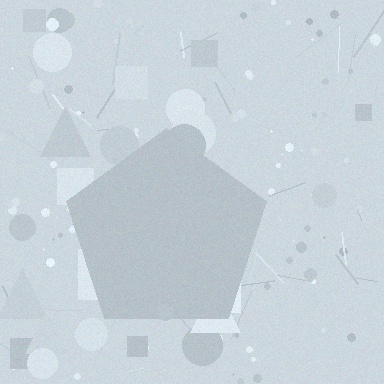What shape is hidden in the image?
A pentagon is hidden in the image.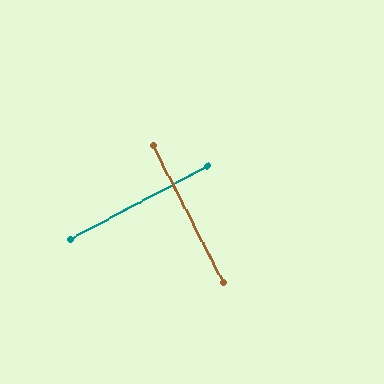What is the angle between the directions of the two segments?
Approximately 89 degrees.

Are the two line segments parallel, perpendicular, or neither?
Perpendicular — they meet at approximately 89°.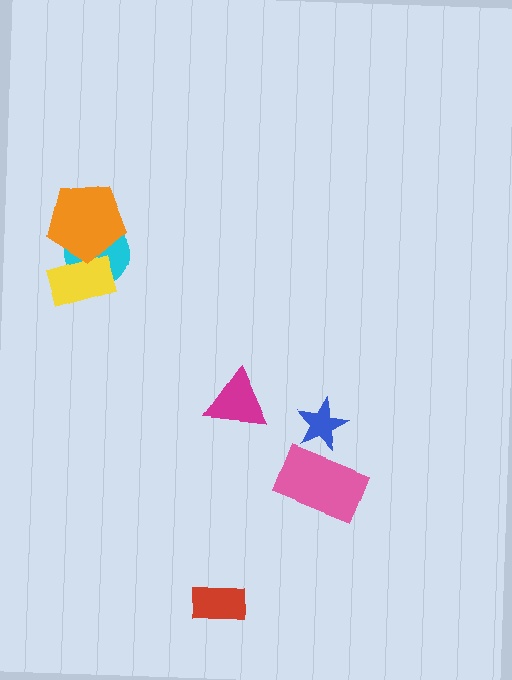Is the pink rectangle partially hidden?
No, no other shape covers it.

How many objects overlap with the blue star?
1 object overlaps with the blue star.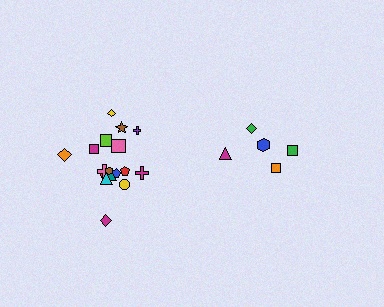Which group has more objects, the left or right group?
The left group.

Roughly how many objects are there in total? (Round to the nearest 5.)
Roughly 25 objects in total.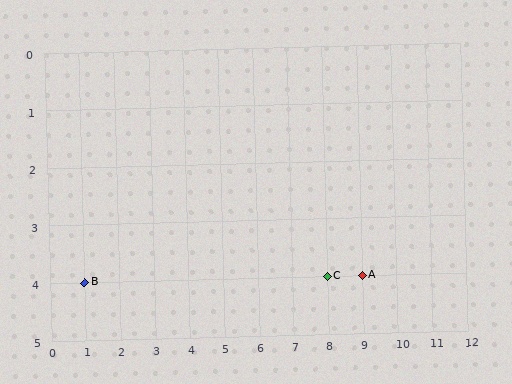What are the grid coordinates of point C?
Point C is at grid coordinates (8, 4).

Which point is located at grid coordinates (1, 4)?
Point B is at (1, 4).